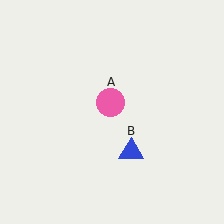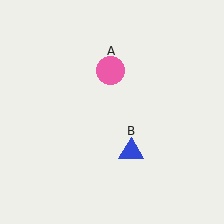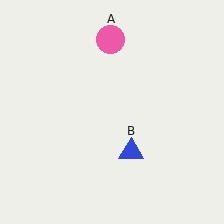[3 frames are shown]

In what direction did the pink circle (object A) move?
The pink circle (object A) moved up.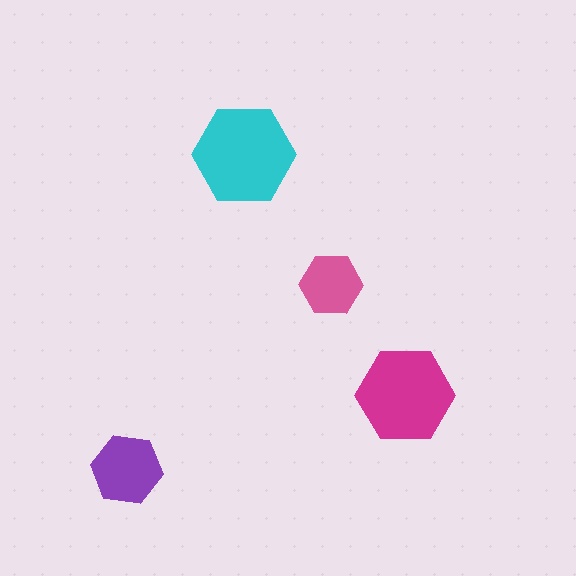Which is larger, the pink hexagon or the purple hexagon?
The purple one.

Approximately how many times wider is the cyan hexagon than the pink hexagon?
About 1.5 times wider.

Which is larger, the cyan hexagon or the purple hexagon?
The cyan one.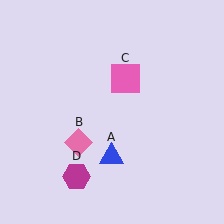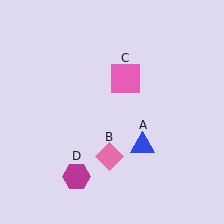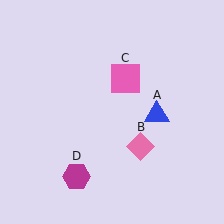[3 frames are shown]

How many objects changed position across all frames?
2 objects changed position: blue triangle (object A), pink diamond (object B).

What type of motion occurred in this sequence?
The blue triangle (object A), pink diamond (object B) rotated counterclockwise around the center of the scene.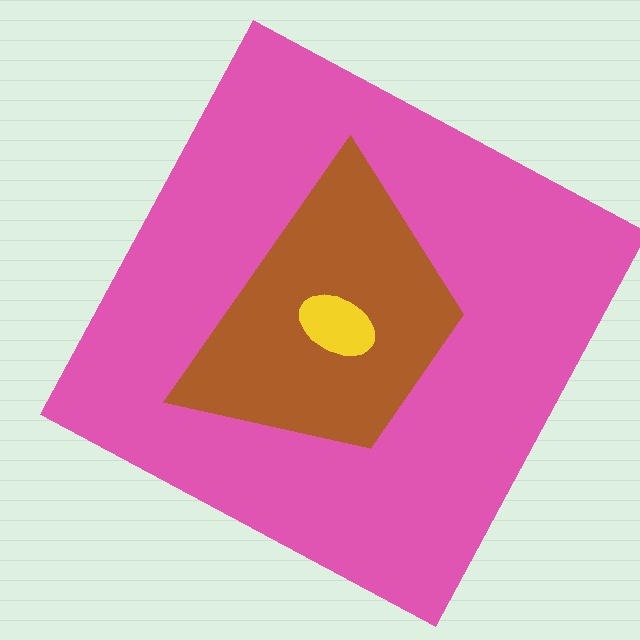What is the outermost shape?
The pink square.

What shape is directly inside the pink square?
The brown trapezoid.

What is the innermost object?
The yellow ellipse.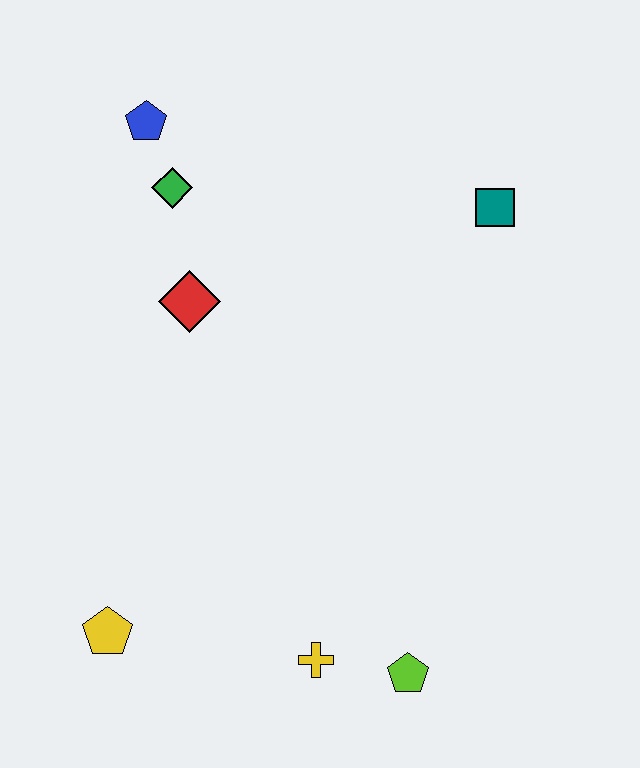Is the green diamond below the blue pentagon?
Yes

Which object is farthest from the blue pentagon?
The lime pentagon is farthest from the blue pentagon.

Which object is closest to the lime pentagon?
The yellow cross is closest to the lime pentagon.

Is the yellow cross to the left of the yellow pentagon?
No